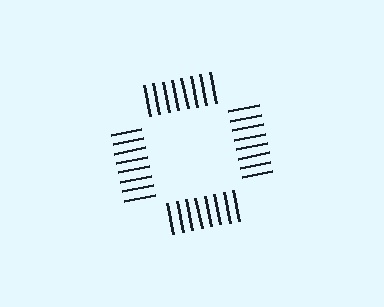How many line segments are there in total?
32 — 8 along each of the 4 edges.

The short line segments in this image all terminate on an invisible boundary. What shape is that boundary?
An illusory square — the line segments terminate on its edges but no continuous stroke is drawn.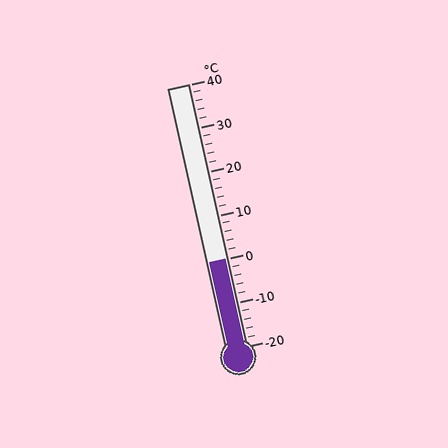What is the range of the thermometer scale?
The thermometer scale ranges from -20°C to 40°C.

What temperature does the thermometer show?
The thermometer shows approximately 0°C.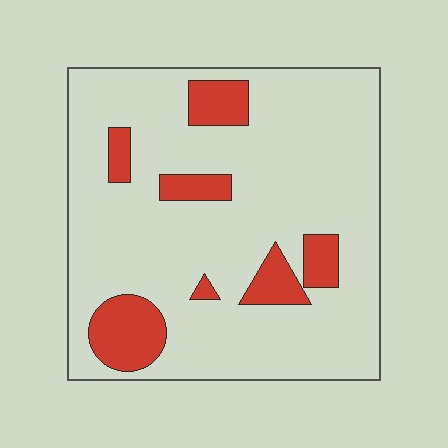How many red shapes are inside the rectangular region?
7.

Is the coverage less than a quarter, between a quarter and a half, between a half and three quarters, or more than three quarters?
Less than a quarter.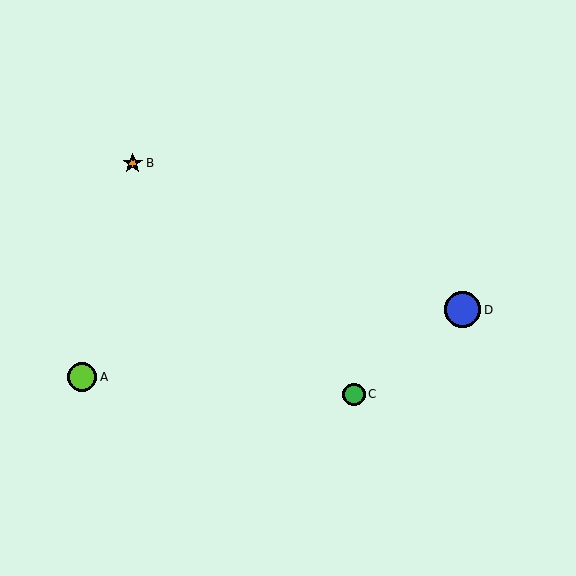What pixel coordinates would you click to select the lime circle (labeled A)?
Click at (82, 377) to select the lime circle A.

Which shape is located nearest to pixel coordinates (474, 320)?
The blue circle (labeled D) at (462, 310) is nearest to that location.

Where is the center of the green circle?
The center of the green circle is at (354, 394).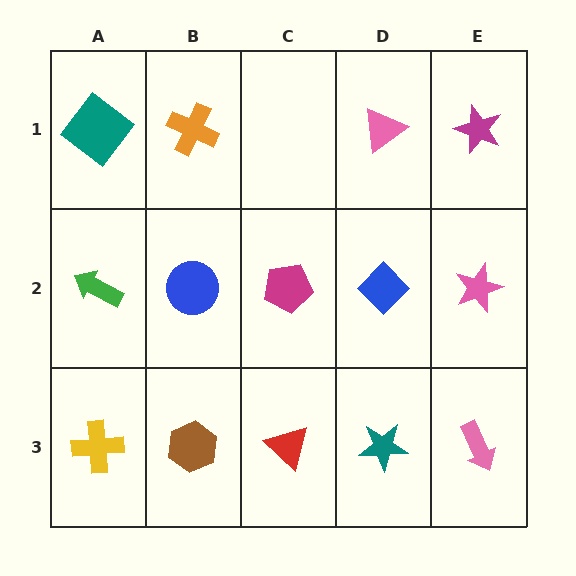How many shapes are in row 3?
5 shapes.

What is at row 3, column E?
A pink arrow.